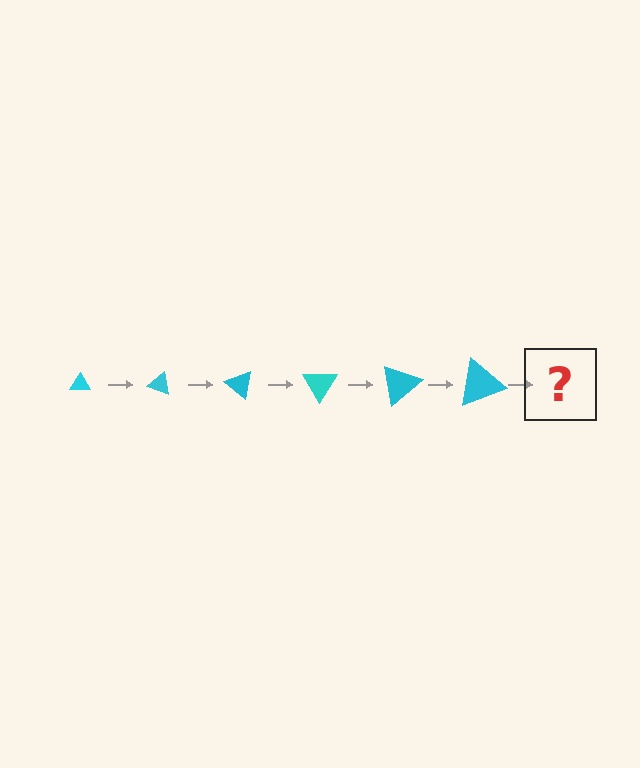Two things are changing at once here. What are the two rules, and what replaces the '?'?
The two rules are that the triangle grows larger each step and it rotates 20 degrees each step. The '?' should be a triangle, larger than the previous one and rotated 120 degrees from the start.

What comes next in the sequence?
The next element should be a triangle, larger than the previous one and rotated 120 degrees from the start.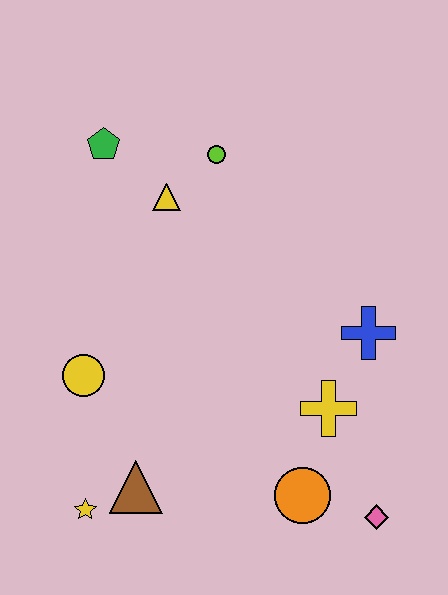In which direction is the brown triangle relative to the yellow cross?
The brown triangle is to the left of the yellow cross.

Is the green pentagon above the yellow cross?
Yes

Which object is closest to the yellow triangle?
The lime circle is closest to the yellow triangle.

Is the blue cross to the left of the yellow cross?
No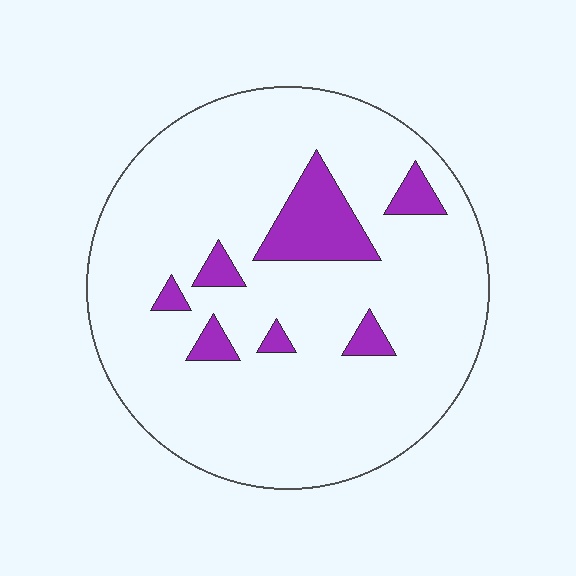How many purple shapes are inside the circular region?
7.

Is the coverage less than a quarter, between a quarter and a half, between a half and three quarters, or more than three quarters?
Less than a quarter.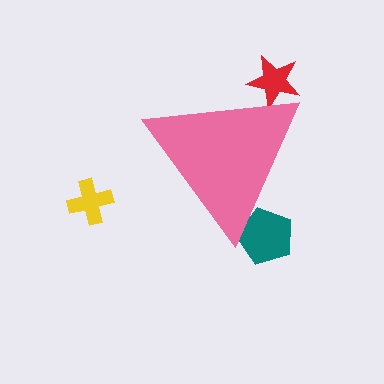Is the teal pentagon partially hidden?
Yes, the teal pentagon is partially hidden behind the pink triangle.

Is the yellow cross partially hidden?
No, the yellow cross is fully visible.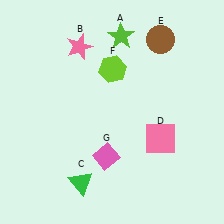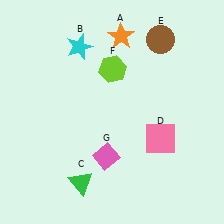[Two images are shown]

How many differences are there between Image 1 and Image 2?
There are 2 differences between the two images.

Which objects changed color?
A changed from lime to orange. B changed from pink to cyan.